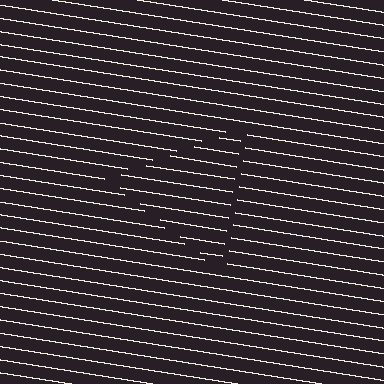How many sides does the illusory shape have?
3 sides — the line-ends trace a triangle.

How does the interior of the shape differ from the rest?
The interior of the shape contains the same grating, shifted by half a period — the contour is defined by the phase discontinuity where line-ends from the inner and outer gratings abut.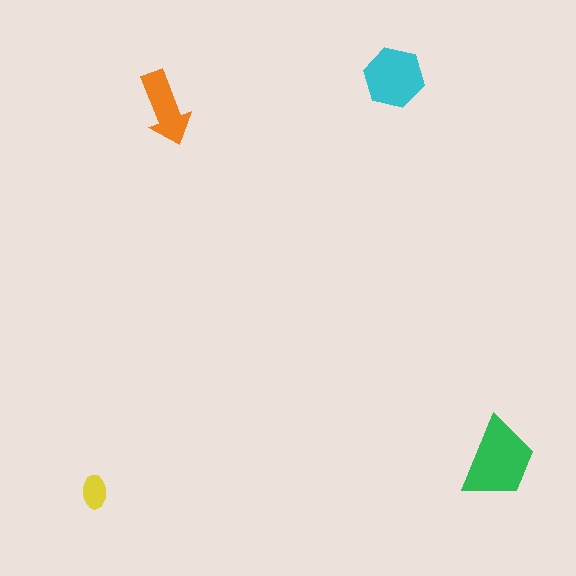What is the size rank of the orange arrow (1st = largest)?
3rd.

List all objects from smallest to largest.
The yellow ellipse, the orange arrow, the cyan hexagon, the green trapezoid.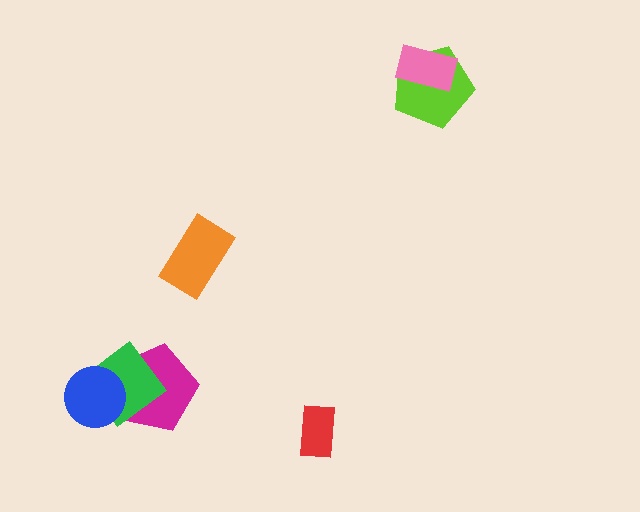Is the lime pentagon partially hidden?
Yes, it is partially covered by another shape.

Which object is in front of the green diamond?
The blue circle is in front of the green diamond.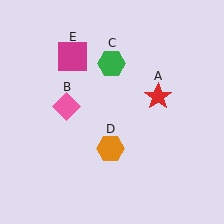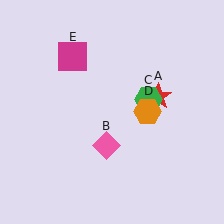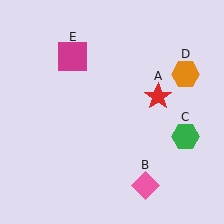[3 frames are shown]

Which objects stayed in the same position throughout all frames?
Red star (object A) and magenta square (object E) remained stationary.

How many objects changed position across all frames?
3 objects changed position: pink diamond (object B), green hexagon (object C), orange hexagon (object D).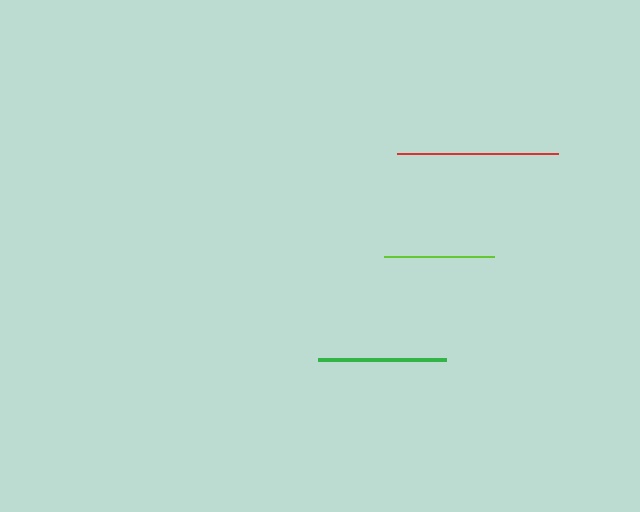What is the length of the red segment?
The red segment is approximately 162 pixels long.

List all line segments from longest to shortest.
From longest to shortest: red, green, lime.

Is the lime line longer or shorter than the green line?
The green line is longer than the lime line.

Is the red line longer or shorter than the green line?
The red line is longer than the green line.